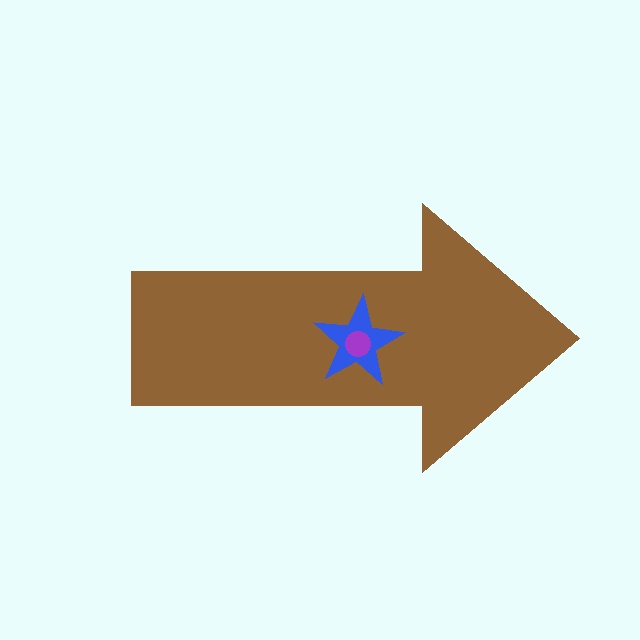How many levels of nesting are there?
3.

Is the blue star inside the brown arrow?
Yes.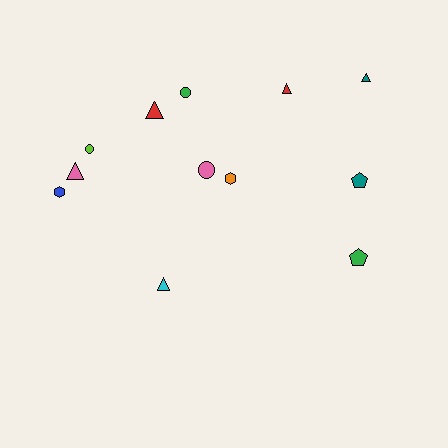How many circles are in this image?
There are 3 circles.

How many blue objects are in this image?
There is 1 blue object.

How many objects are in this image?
There are 12 objects.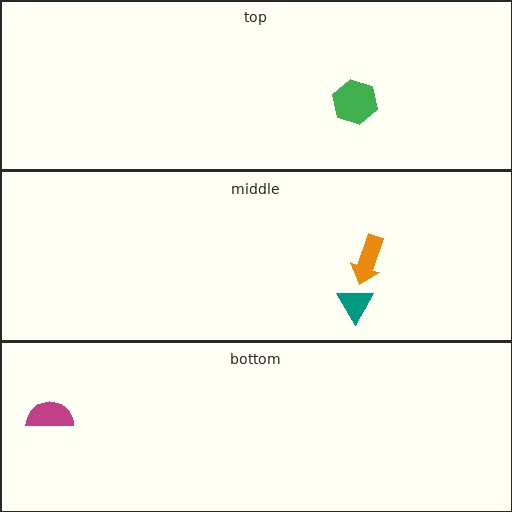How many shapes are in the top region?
1.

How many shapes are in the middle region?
2.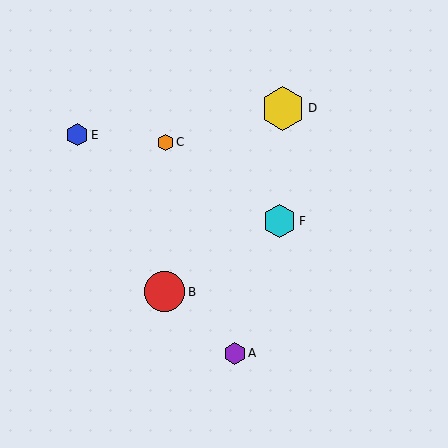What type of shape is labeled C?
Shape C is an orange hexagon.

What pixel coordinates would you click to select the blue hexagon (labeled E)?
Click at (77, 135) to select the blue hexagon E.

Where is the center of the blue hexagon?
The center of the blue hexagon is at (77, 135).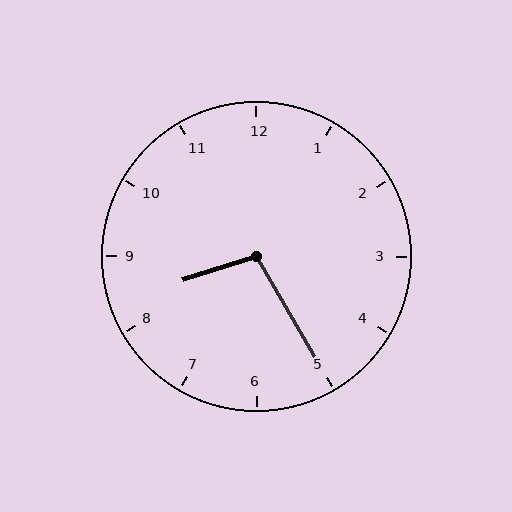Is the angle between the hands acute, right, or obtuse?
It is obtuse.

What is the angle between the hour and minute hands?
Approximately 102 degrees.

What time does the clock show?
8:25.